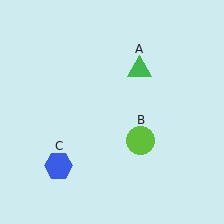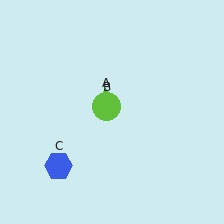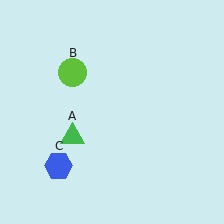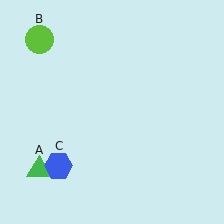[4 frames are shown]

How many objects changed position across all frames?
2 objects changed position: green triangle (object A), lime circle (object B).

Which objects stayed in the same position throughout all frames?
Blue hexagon (object C) remained stationary.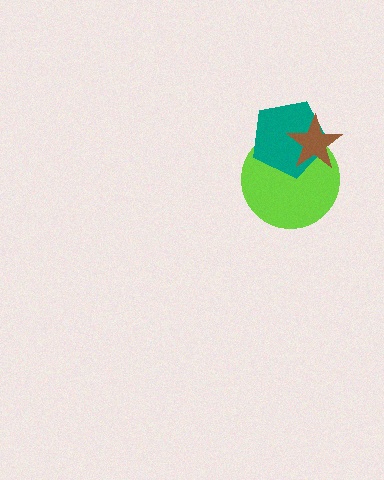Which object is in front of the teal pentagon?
The brown star is in front of the teal pentagon.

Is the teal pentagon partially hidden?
Yes, it is partially covered by another shape.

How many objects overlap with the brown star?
2 objects overlap with the brown star.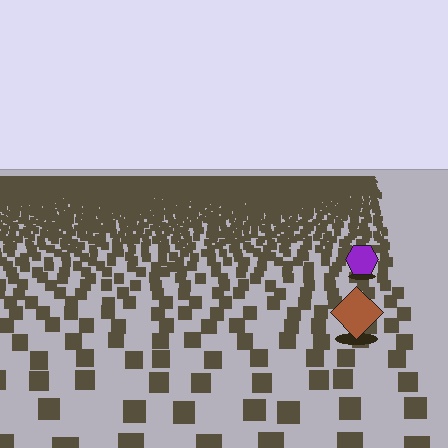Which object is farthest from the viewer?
The purple hexagon is farthest from the viewer. It appears smaller and the ground texture around it is denser.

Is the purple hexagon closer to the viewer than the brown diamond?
No. The brown diamond is closer — you can tell from the texture gradient: the ground texture is coarser near it.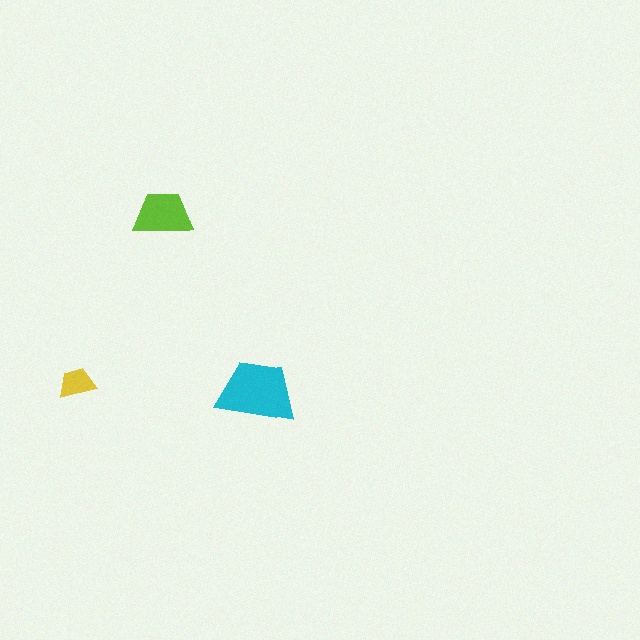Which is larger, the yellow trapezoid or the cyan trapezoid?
The cyan one.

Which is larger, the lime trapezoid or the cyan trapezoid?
The cyan one.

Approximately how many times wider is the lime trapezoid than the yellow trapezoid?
About 1.5 times wider.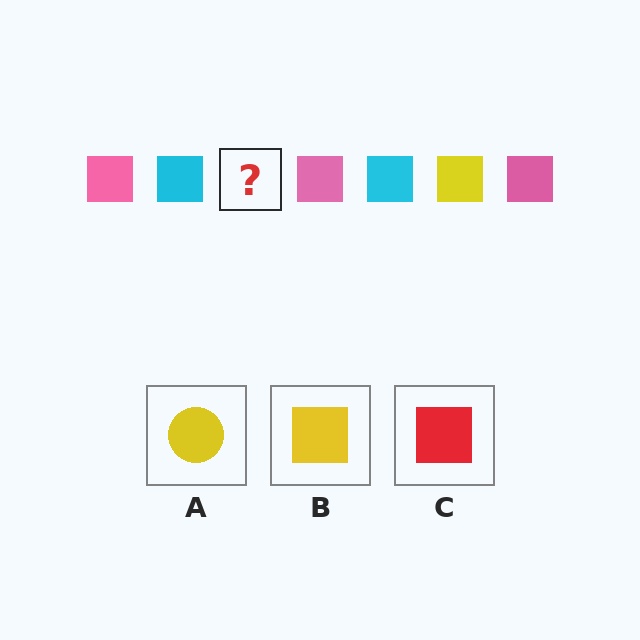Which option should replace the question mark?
Option B.